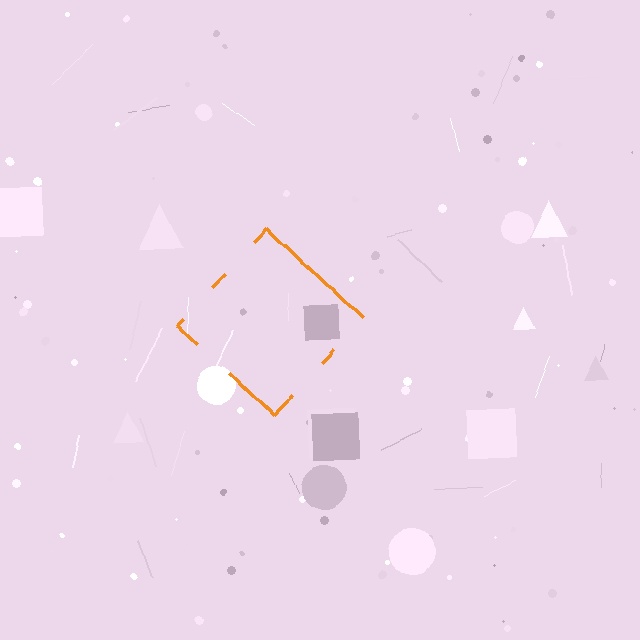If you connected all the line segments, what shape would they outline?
They would outline a diamond.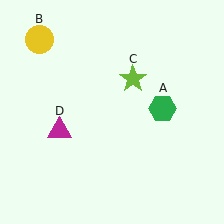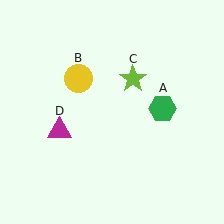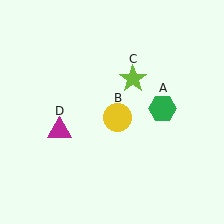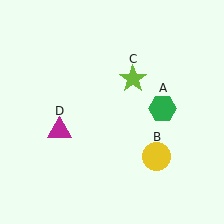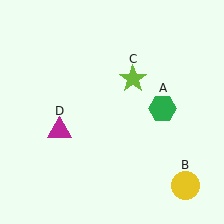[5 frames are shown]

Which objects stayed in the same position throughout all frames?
Green hexagon (object A) and lime star (object C) and magenta triangle (object D) remained stationary.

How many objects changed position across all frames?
1 object changed position: yellow circle (object B).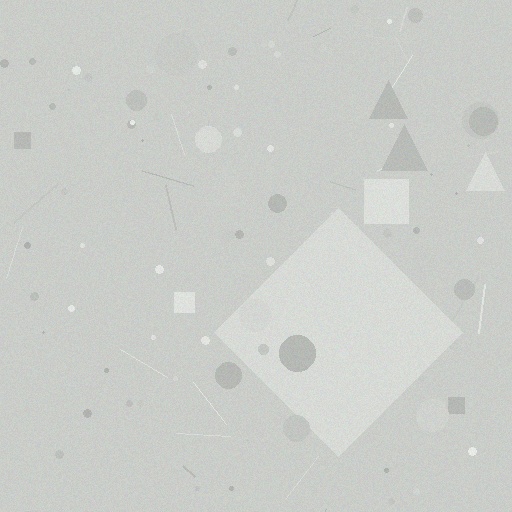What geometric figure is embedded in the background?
A diamond is embedded in the background.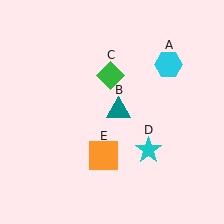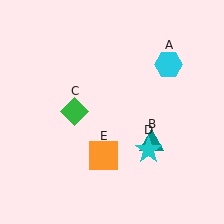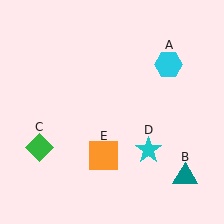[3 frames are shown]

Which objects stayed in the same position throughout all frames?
Cyan hexagon (object A) and cyan star (object D) and orange square (object E) remained stationary.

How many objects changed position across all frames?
2 objects changed position: teal triangle (object B), green diamond (object C).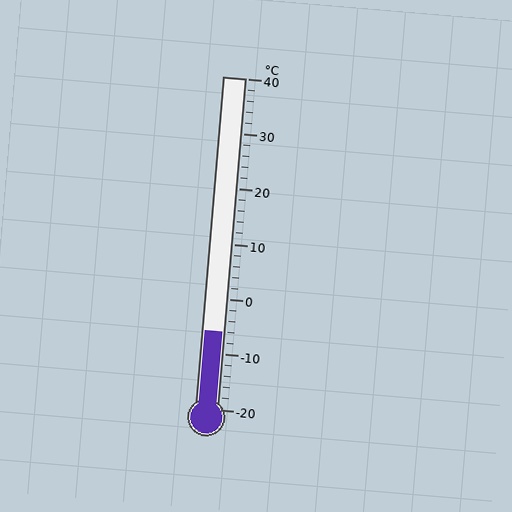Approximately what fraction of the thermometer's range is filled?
The thermometer is filled to approximately 25% of its range.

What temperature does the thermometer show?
The thermometer shows approximately -6°C.